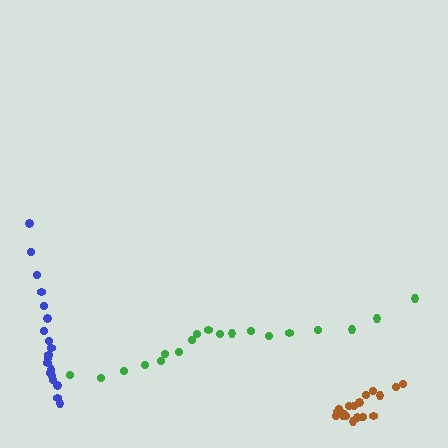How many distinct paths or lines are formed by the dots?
There are 3 distinct paths.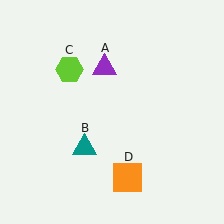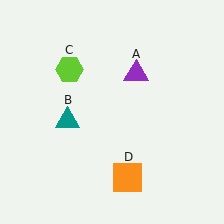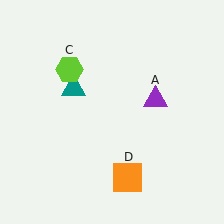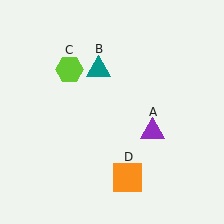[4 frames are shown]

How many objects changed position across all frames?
2 objects changed position: purple triangle (object A), teal triangle (object B).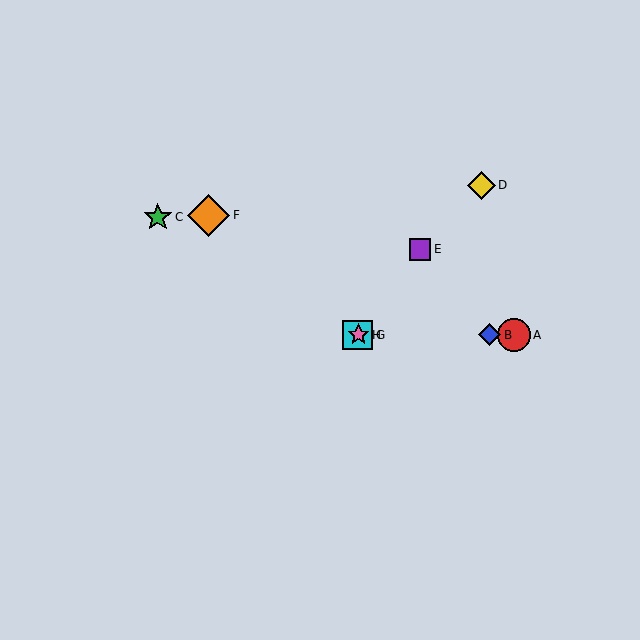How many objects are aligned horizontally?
4 objects (A, B, G, H) are aligned horizontally.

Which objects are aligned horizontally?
Objects A, B, G, H are aligned horizontally.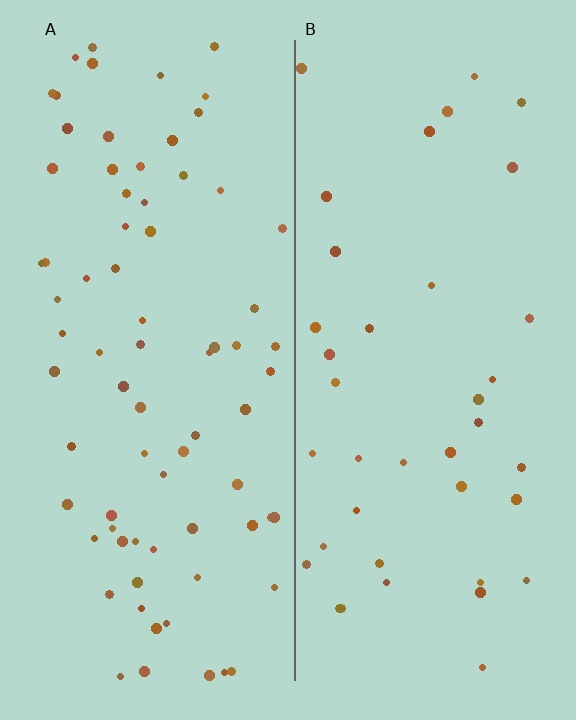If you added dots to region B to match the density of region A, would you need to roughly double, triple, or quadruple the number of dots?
Approximately double.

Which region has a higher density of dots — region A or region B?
A (the left).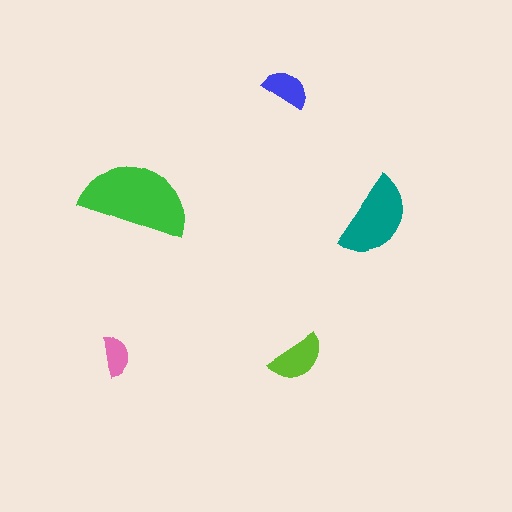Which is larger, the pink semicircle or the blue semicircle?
The blue one.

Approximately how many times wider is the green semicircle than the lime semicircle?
About 2 times wider.